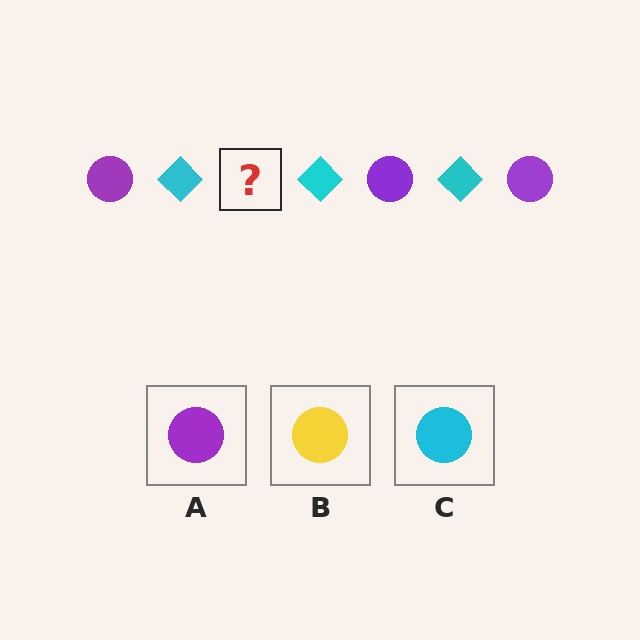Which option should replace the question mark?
Option A.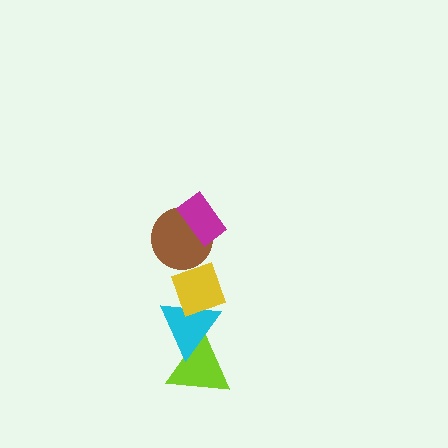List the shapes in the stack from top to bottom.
From top to bottom: the magenta rectangle, the brown circle, the yellow diamond, the cyan triangle, the lime triangle.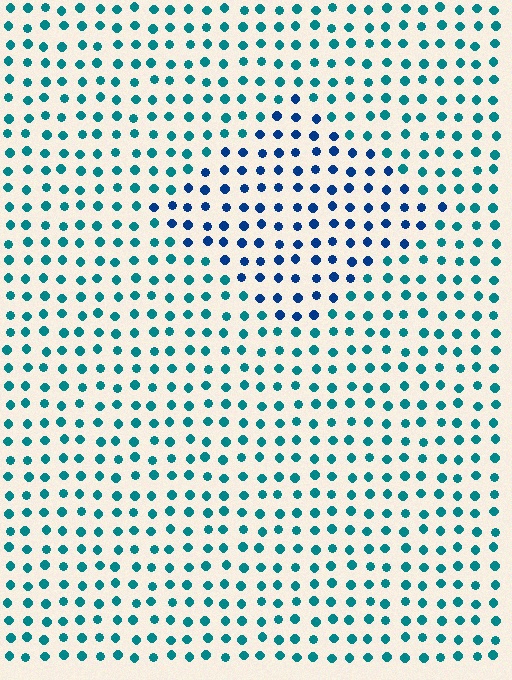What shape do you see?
I see a diamond.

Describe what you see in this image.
The image is filled with small teal elements in a uniform arrangement. A diamond-shaped region is visible where the elements are tinted to a slightly different hue, forming a subtle color boundary.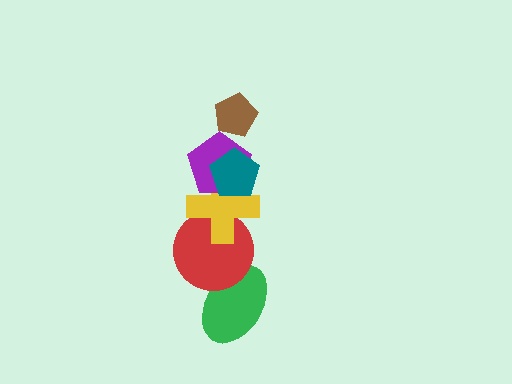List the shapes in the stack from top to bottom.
From top to bottom: the brown pentagon, the teal pentagon, the purple pentagon, the yellow cross, the red circle, the green ellipse.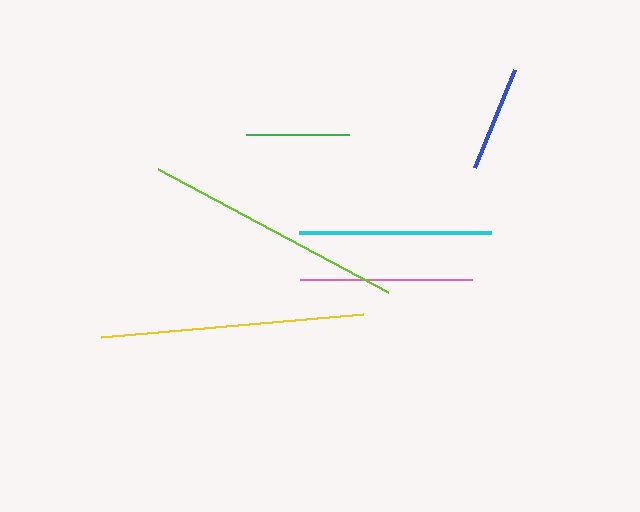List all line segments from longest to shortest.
From longest to shortest: yellow, lime, cyan, pink, blue, green.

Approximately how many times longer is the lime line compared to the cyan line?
The lime line is approximately 1.4 times the length of the cyan line.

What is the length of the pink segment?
The pink segment is approximately 172 pixels long.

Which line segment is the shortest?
The green line is the shortest at approximately 103 pixels.